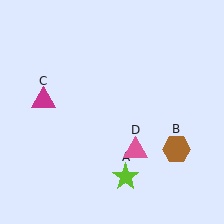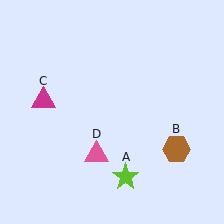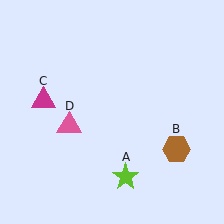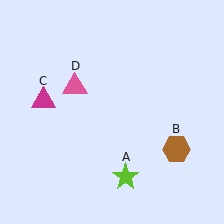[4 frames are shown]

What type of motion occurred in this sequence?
The pink triangle (object D) rotated clockwise around the center of the scene.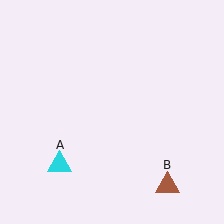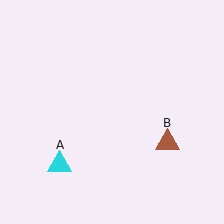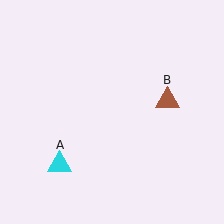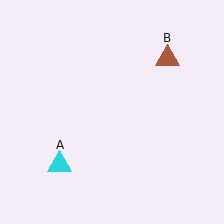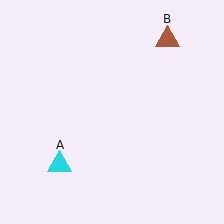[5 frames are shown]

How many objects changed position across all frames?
1 object changed position: brown triangle (object B).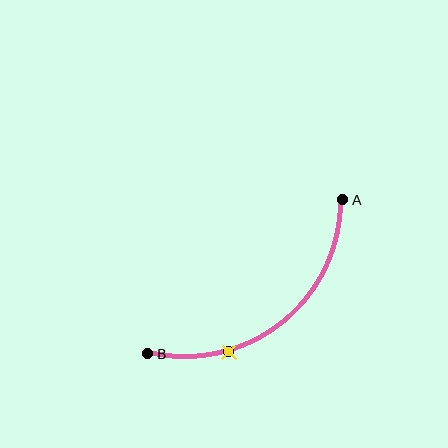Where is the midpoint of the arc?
The arc midpoint is the point on the curve farthest from the straight line joining A and B. It sits below and to the right of that line.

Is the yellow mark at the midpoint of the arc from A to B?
No. The yellow mark lies on the arc but is closer to endpoint B. The arc midpoint would be at the point on the curve equidistant along the arc from both A and B.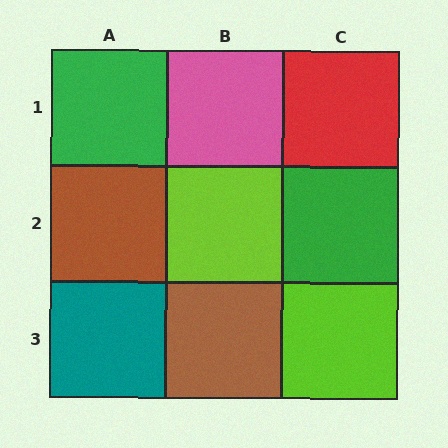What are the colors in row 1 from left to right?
Green, pink, red.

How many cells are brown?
2 cells are brown.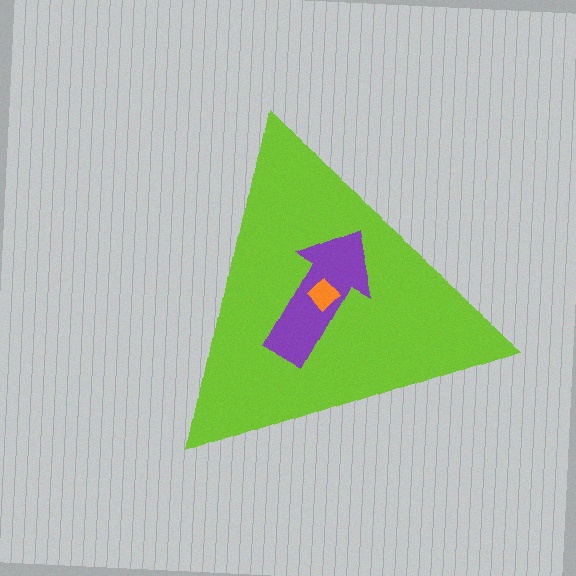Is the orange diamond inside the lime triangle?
Yes.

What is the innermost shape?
The orange diamond.